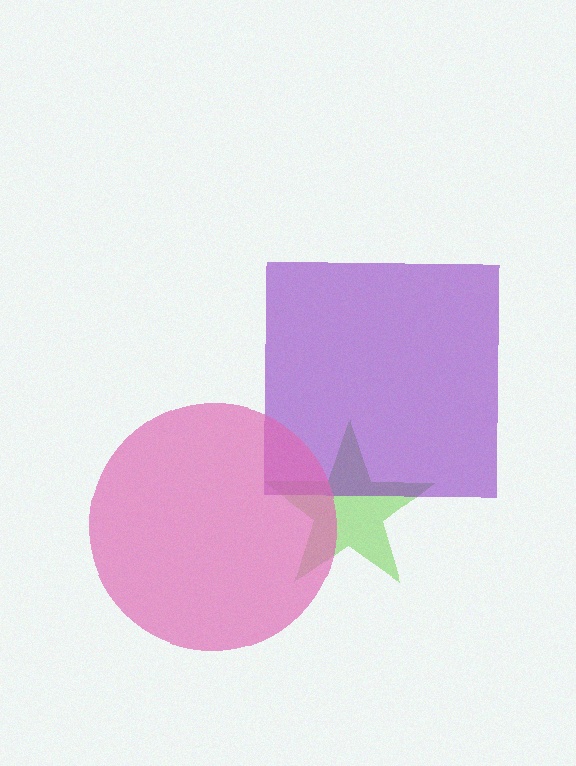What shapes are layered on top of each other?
The layered shapes are: a lime star, a purple square, a pink circle.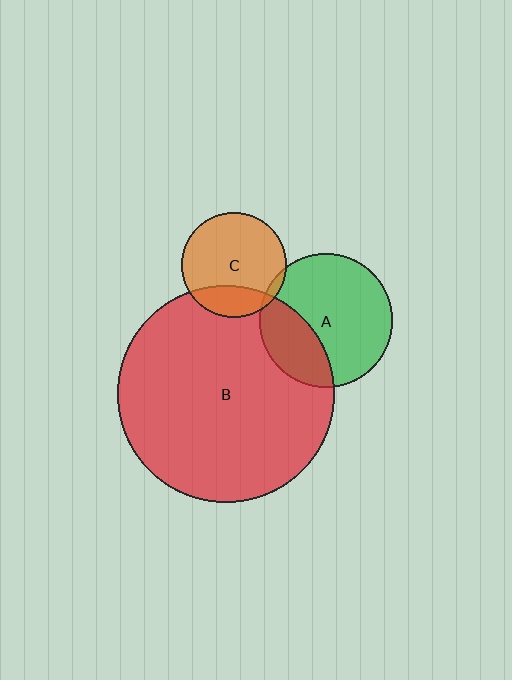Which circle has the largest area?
Circle B (red).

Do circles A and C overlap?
Yes.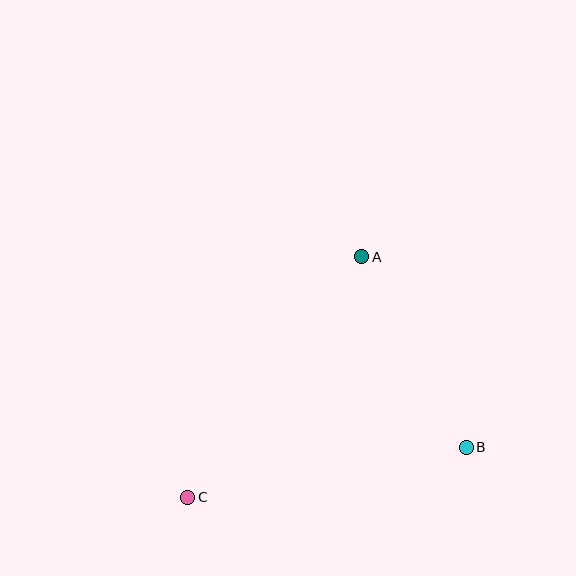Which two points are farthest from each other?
Points A and C are farthest from each other.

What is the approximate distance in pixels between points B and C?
The distance between B and C is approximately 283 pixels.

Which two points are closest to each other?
Points A and B are closest to each other.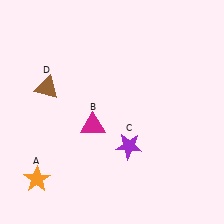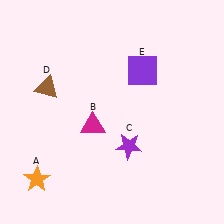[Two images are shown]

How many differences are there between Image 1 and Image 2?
There is 1 difference between the two images.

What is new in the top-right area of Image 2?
A purple square (E) was added in the top-right area of Image 2.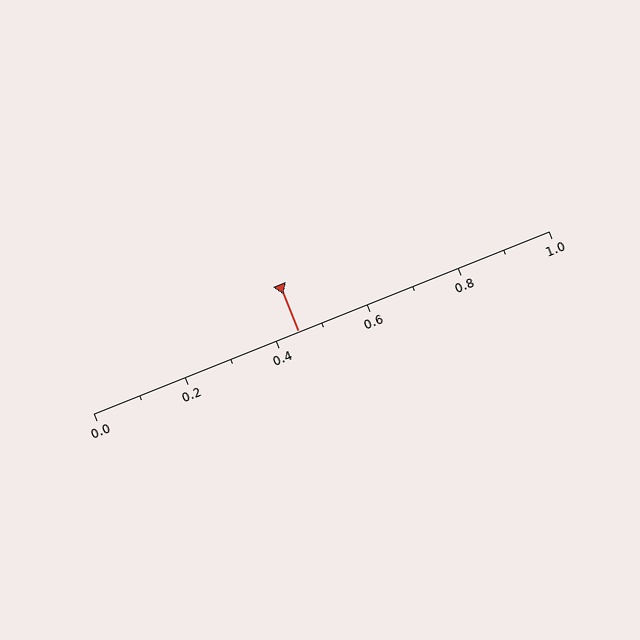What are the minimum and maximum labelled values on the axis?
The axis runs from 0.0 to 1.0.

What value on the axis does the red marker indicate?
The marker indicates approximately 0.45.